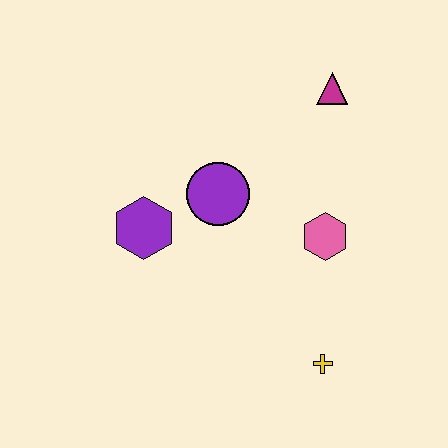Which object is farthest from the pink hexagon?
The purple hexagon is farthest from the pink hexagon.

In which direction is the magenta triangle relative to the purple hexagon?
The magenta triangle is to the right of the purple hexagon.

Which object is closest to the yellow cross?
The pink hexagon is closest to the yellow cross.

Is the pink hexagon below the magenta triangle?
Yes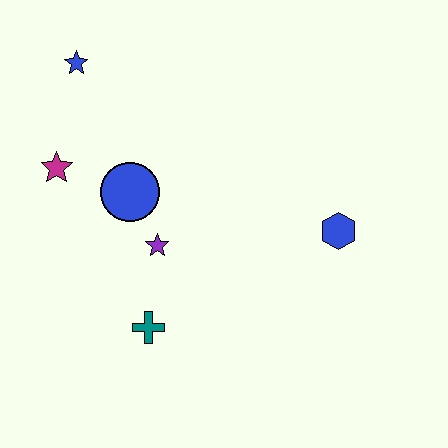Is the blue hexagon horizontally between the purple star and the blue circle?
No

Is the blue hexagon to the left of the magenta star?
No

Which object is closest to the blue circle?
The purple star is closest to the blue circle.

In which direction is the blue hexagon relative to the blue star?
The blue hexagon is to the right of the blue star.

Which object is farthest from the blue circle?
The blue hexagon is farthest from the blue circle.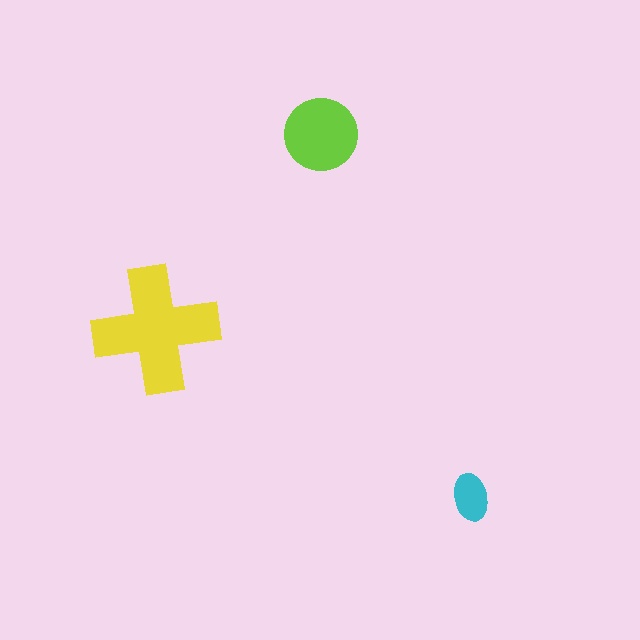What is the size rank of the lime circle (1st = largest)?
2nd.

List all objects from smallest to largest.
The cyan ellipse, the lime circle, the yellow cross.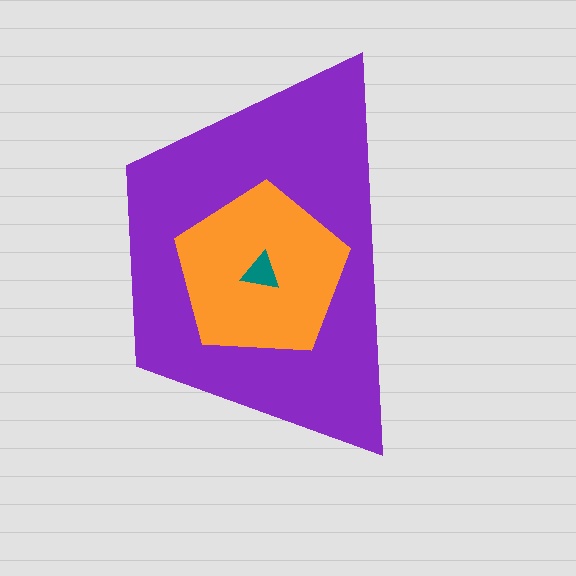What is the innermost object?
The teal triangle.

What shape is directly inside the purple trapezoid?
The orange pentagon.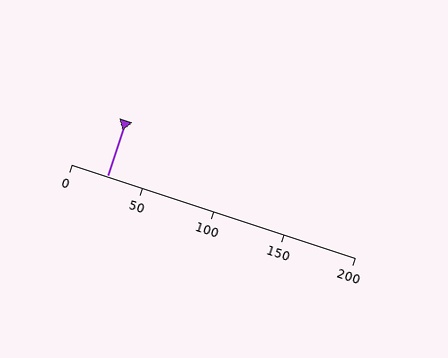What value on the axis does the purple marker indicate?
The marker indicates approximately 25.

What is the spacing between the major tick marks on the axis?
The major ticks are spaced 50 apart.